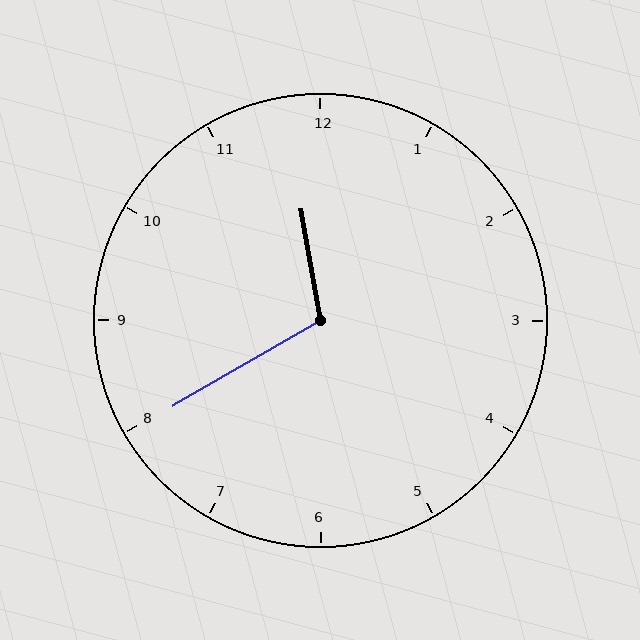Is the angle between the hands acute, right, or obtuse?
It is obtuse.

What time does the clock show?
11:40.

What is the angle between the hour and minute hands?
Approximately 110 degrees.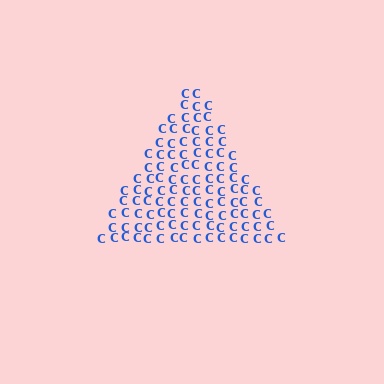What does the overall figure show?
The overall figure shows a triangle.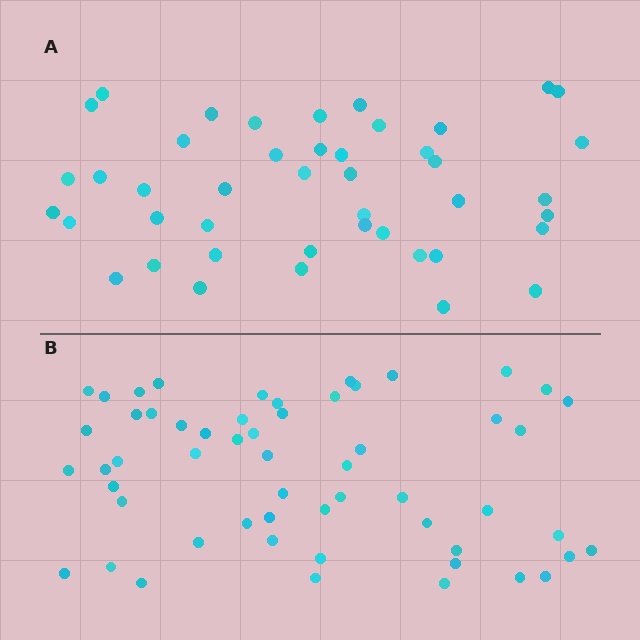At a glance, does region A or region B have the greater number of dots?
Region B (the bottom region) has more dots.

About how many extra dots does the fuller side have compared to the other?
Region B has roughly 12 or so more dots than region A.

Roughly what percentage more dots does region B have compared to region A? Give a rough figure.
About 25% more.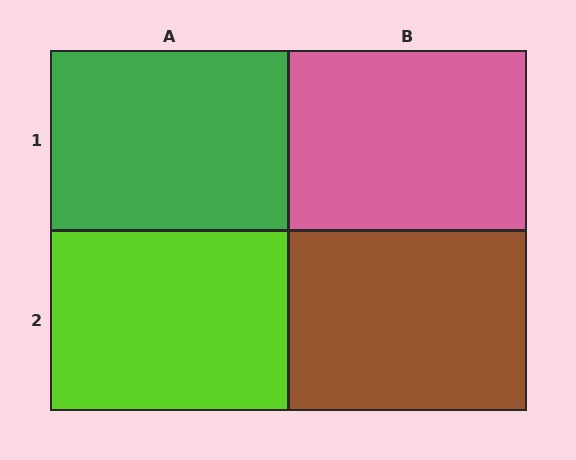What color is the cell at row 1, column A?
Green.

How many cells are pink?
1 cell is pink.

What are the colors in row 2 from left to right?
Lime, brown.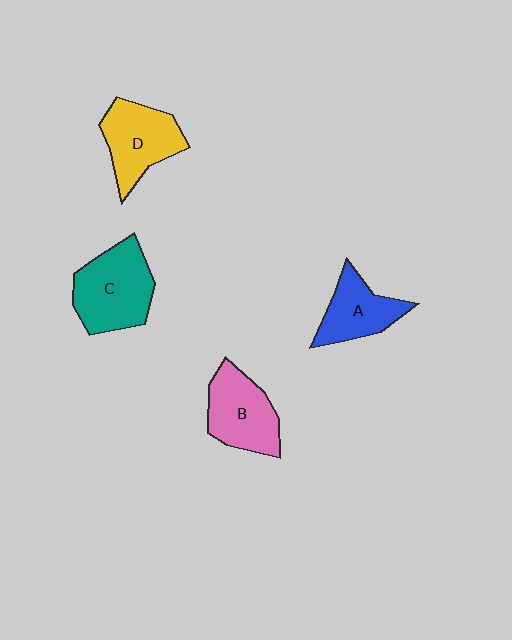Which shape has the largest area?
Shape C (teal).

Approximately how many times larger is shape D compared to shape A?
Approximately 1.2 times.